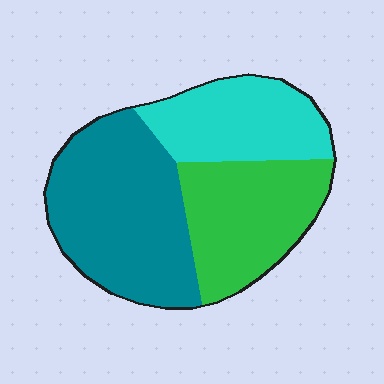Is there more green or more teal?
Teal.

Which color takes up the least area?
Cyan, at roughly 25%.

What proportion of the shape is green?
Green takes up about one third (1/3) of the shape.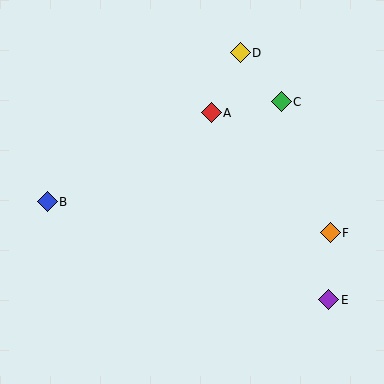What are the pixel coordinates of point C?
Point C is at (281, 102).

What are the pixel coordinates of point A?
Point A is at (211, 113).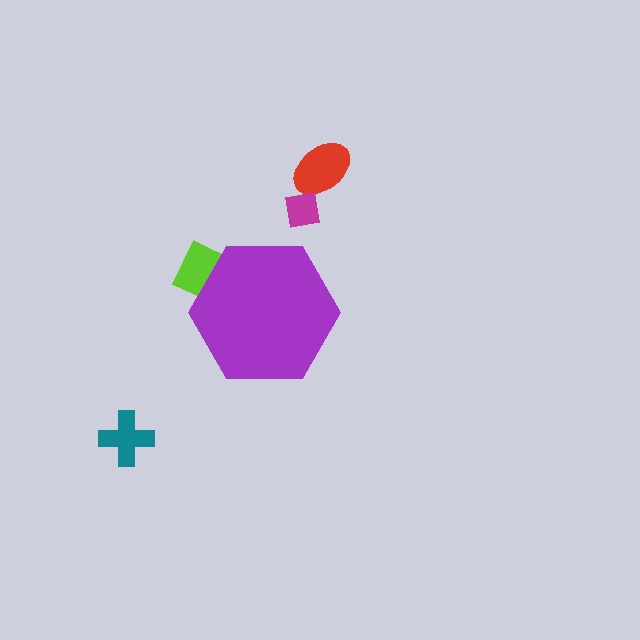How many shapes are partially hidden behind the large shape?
1 shape is partially hidden.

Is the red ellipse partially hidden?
No, the red ellipse is fully visible.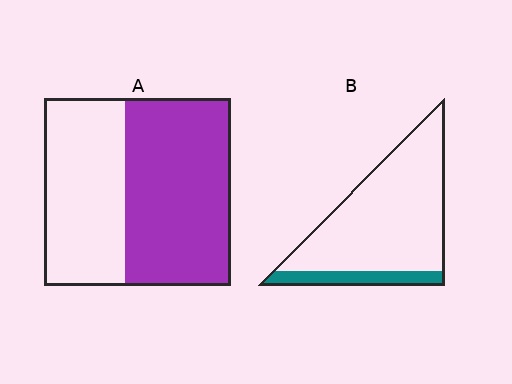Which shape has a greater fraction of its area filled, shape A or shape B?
Shape A.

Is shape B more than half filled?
No.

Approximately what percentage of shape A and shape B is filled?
A is approximately 55% and B is approximately 15%.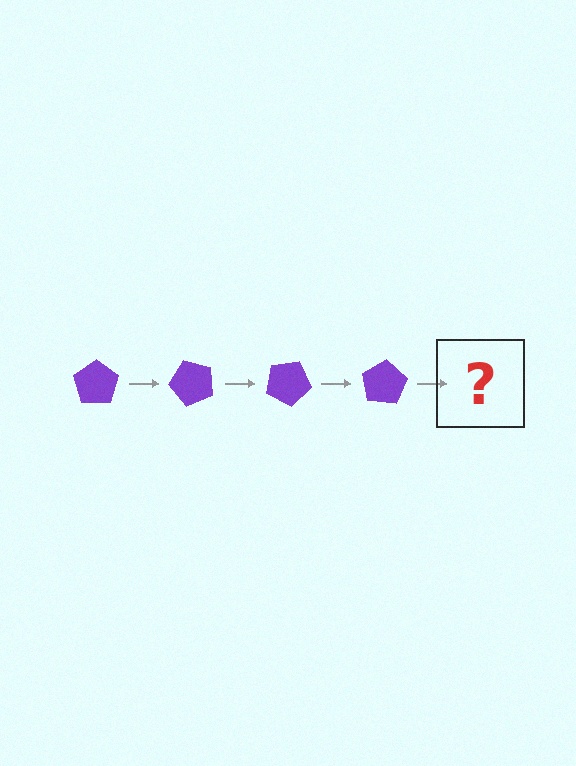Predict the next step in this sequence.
The next step is a purple pentagon rotated 200 degrees.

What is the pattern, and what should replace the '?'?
The pattern is that the pentagon rotates 50 degrees each step. The '?' should be a purple pentagon rotated 200 degrees.